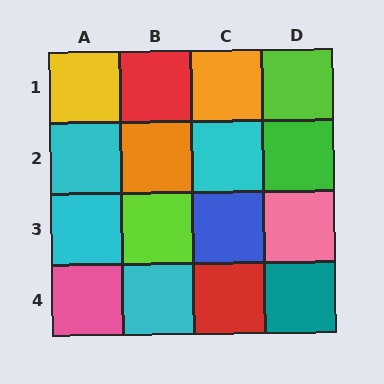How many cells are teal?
1 cell is teal.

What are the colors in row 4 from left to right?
Pink, cyan, red, teal.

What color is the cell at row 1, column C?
Orange.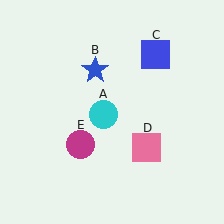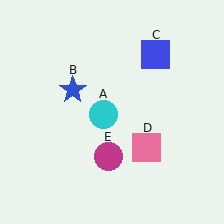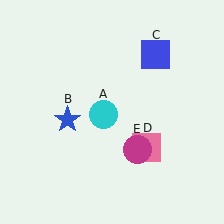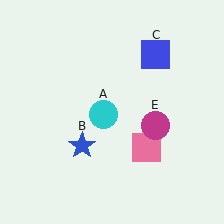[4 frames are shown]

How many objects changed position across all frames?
2 objects changed position: blue star (object B), magenta circle (object E).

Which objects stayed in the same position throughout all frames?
Cyan circle (object A) and blue square (object C) and pink square (object D) remained stationary.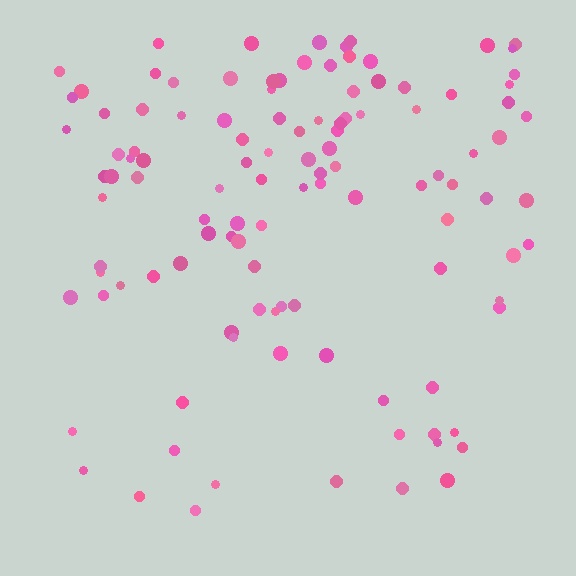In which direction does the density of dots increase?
From bottom to top, with the top side densest.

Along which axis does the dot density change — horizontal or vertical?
Vertical.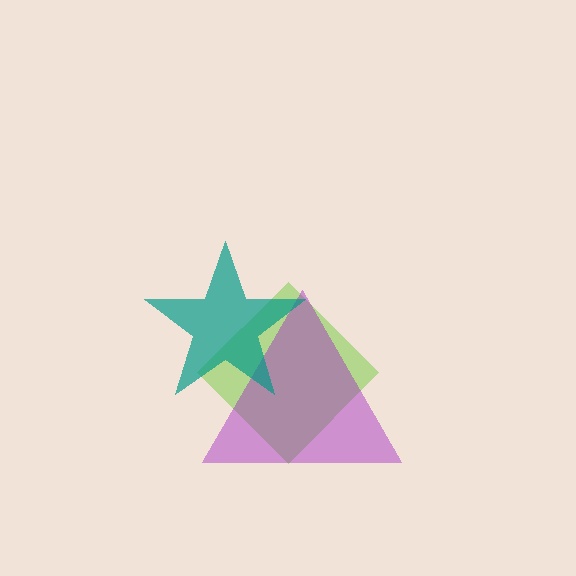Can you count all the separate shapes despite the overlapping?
Yes, there are 3 separate shapes.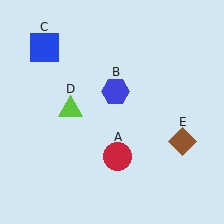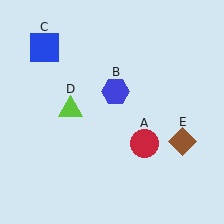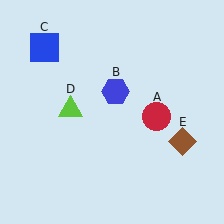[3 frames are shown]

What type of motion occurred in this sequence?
The red circle (object A) rotated counterclockwise around the center of the scene.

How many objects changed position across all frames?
1 object changed position: red circle (object A).